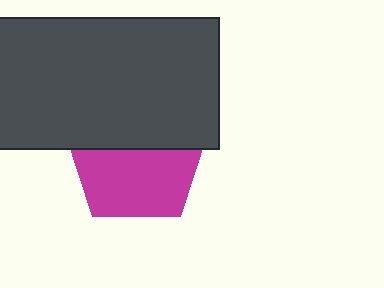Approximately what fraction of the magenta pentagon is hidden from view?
Roughly 44% of the magenta pentagon is hidden behind the dark gray rectangle.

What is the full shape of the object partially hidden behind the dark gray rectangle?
The partially hidden object is a magenta pentagon.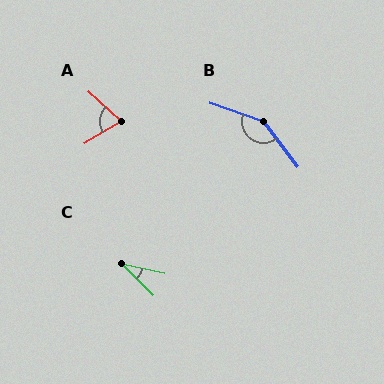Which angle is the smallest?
C, at approximately 32 degrees.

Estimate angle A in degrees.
Approximately 74 degrees.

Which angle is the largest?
B, at approximately 147 degrees.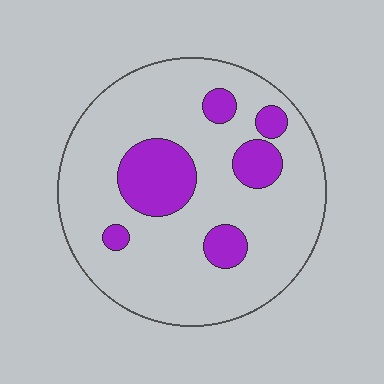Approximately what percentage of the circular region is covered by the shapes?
Approximately 20%.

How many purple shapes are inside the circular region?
6.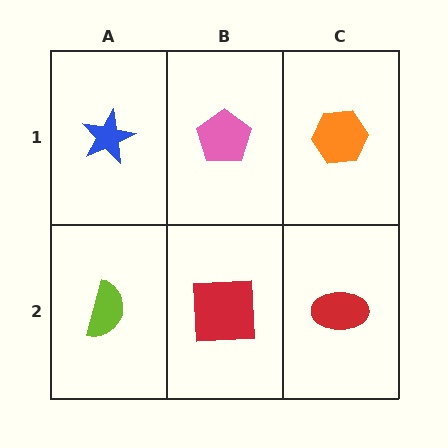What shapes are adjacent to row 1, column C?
A red ellipse (row 2, column C), a pink pentagon (row 1, column B).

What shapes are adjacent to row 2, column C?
An orange hexagon (row 1, column C), a red square (row 2, column B).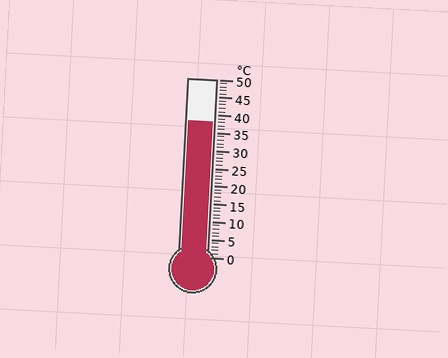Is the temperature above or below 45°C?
The temperature is below 45°C.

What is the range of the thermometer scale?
The thermometer scale ranges from 0°C to 50°C.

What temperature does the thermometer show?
The thermometer shows approximately 38°C.